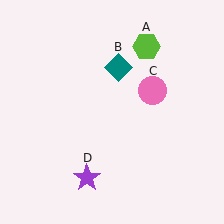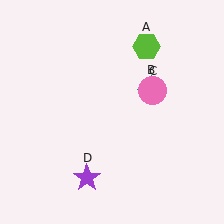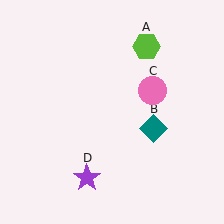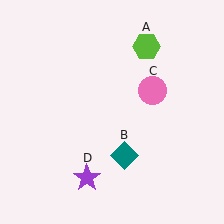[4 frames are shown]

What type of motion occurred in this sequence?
The teal diamond (object B) rotated clockwise around the center of the scene.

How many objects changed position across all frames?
1 object changed position: teal diamond (object B).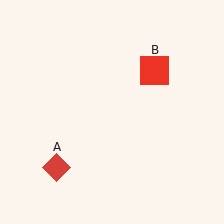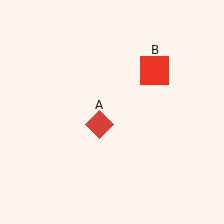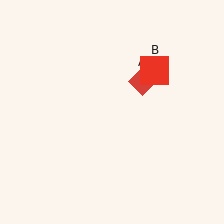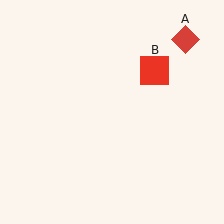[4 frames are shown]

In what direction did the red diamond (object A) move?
The red diamond (object A) moved up and to the right.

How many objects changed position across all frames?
1 object changed position: red diamond (object A).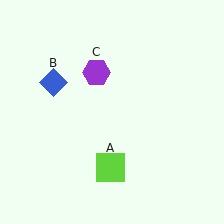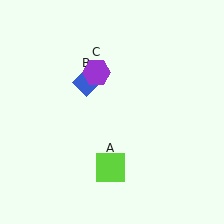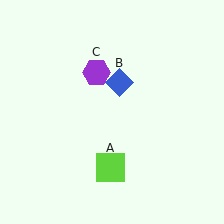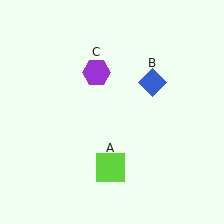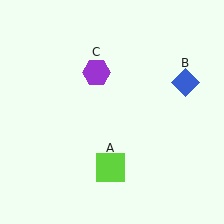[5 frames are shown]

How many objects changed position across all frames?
1 object changed position: blue diamond (object B).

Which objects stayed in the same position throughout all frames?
Lime square (object A) and purple hexagon (object C) remained stationary.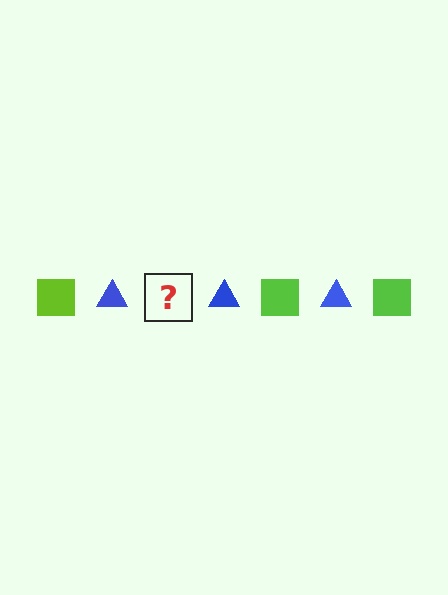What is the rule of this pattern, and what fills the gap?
The rule is that the pattern alternates between lime square and blue triangle. The gap should be filled with a lime square.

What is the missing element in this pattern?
The missing element is a lime square.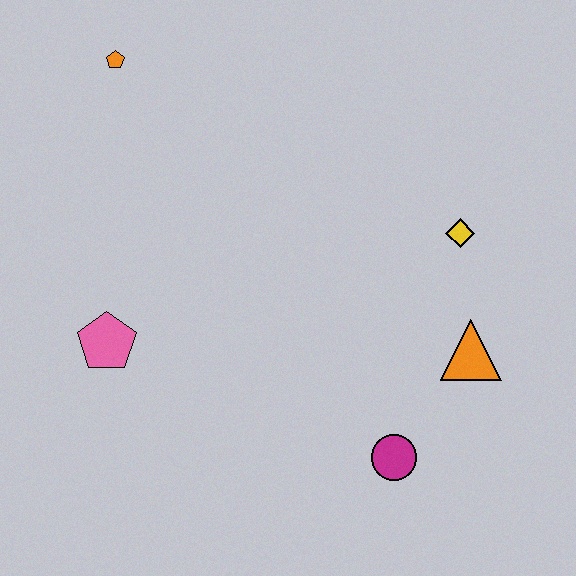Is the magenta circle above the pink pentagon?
No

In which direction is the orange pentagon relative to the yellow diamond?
The orange pentagon is to the left of the yellow diamond.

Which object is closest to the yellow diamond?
The orange triangle is closest to the yellow diamond.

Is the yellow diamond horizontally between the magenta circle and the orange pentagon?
No